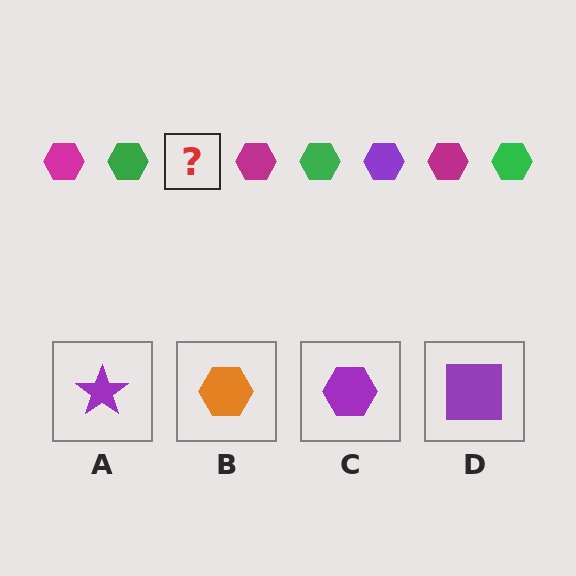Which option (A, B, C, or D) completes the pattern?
C.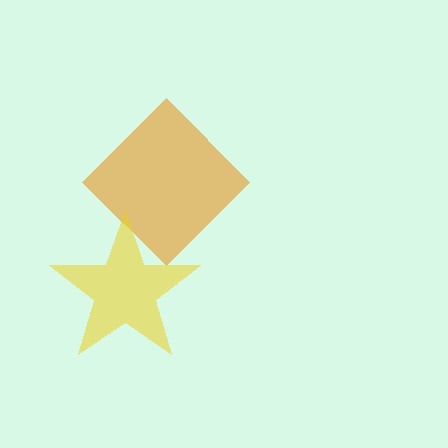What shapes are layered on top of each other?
The layered shapes are: an orange diamond, a yellow star.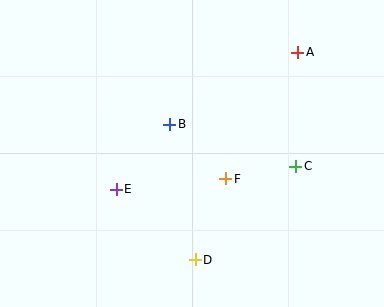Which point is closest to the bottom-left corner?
Point E is closest to the bottom-left corner.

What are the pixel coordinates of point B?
Point B is at (170, 124).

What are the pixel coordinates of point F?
Point F is at (226, 179).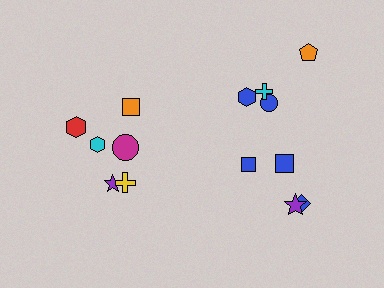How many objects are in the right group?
There are 8 objects.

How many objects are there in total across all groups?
There are 14 objects.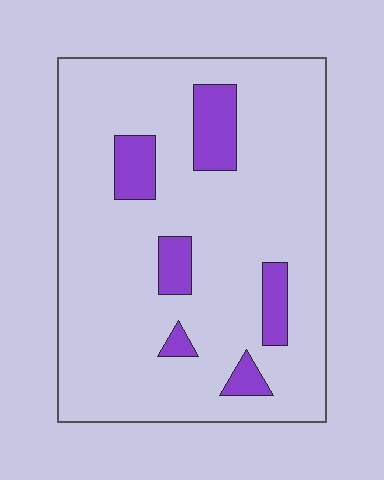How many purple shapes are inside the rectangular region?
6.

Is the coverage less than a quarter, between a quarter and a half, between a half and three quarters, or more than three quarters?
Less than a quarter.